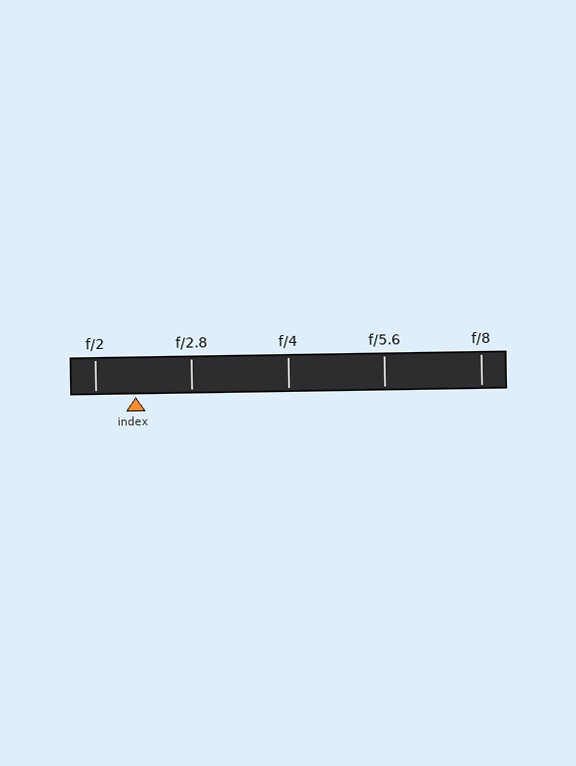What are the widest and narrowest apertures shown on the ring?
The widest aperture shown is f/2 and the narrowest is f/8.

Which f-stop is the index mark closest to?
The index mark is closest to f/2.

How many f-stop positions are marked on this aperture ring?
There are 5 f-stop positions marked.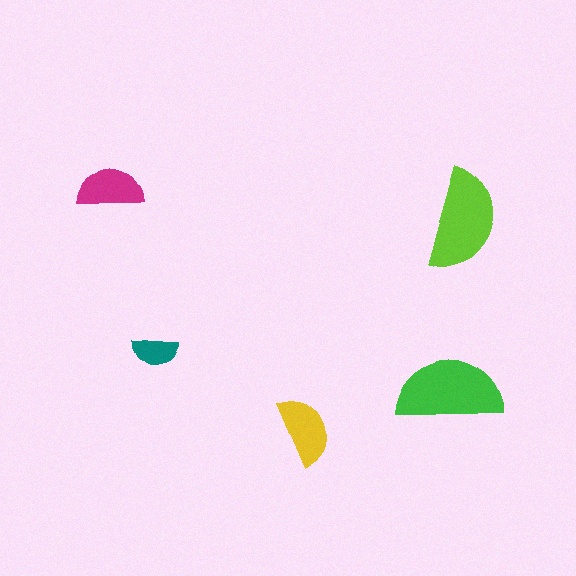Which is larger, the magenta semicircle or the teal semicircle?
The magenta one.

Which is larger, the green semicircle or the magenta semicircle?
The green one.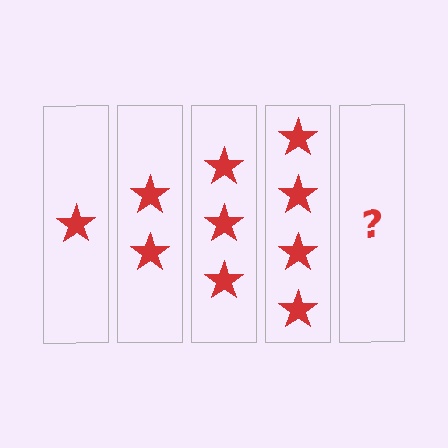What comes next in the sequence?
The next element should be 5 stars.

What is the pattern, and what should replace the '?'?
The pattern is that each step adds one more star. The '?' should be 5 stars.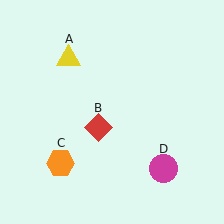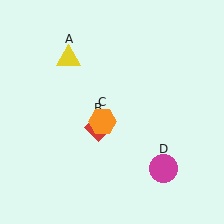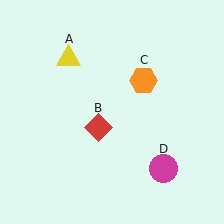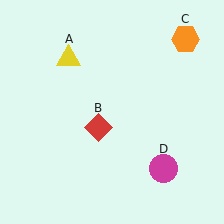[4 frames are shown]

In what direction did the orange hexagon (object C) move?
The orange hexagon (object C) moved up and to the right.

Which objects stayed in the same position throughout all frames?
Yellow triangle (object A) and red diamond (object B) and magenta circle (object D) remained stationary.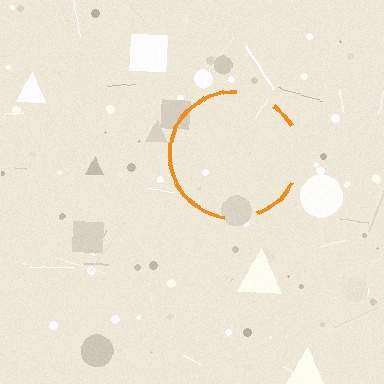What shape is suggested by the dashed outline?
The dashed outline suggests a circle.